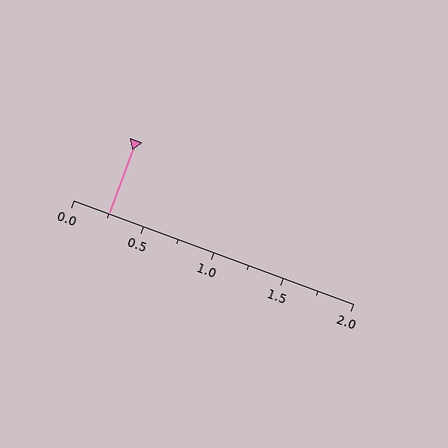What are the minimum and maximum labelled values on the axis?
The axis runs from 0.0 to 2.0.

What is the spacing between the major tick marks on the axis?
The major ticks are spaced 0.5 apart.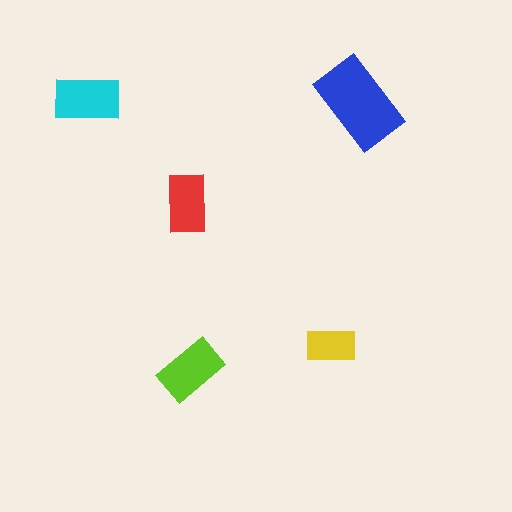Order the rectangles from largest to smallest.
the blue one, the cyan one, the lime one, the red one, the yellow one.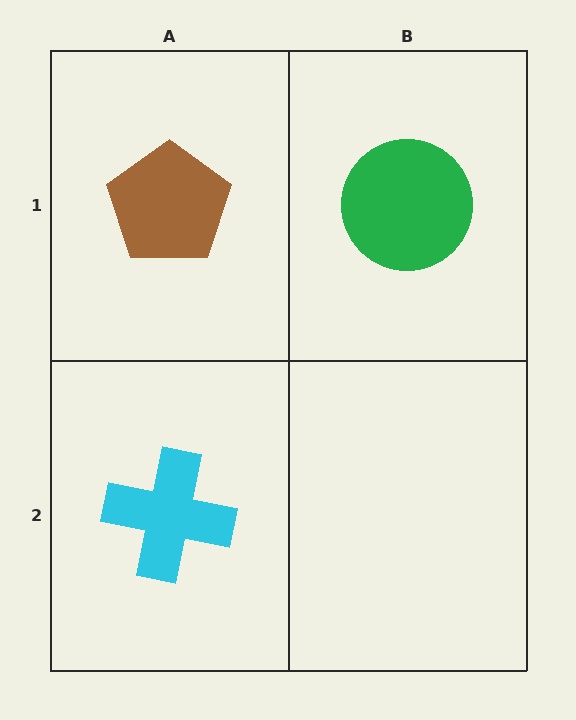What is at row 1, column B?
A green circle.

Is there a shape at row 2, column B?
No, that cell is empty.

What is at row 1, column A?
A brown pentagon.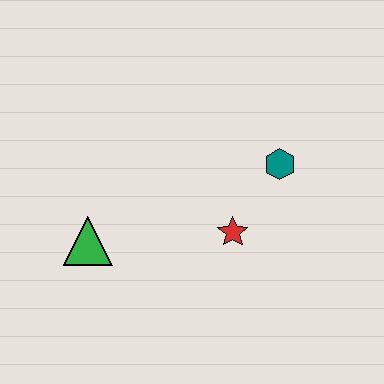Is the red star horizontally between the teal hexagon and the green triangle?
Yes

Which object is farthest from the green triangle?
The teal hexagon is farthest from the green triangle.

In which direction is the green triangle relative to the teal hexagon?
The green triangle is to the left of the teal hexagon.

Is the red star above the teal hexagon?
No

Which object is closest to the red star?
The teal hexagon is closest to the red star.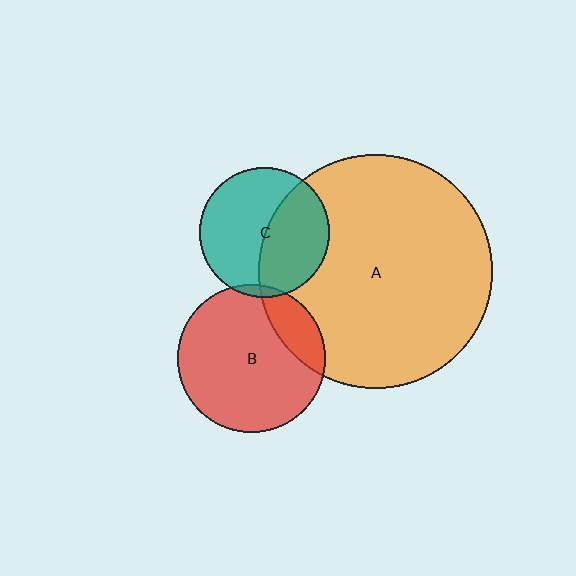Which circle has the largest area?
Circle A (orange).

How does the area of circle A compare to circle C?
Approximately 3.2 times.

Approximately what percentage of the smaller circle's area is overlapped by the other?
Approximately 20%.